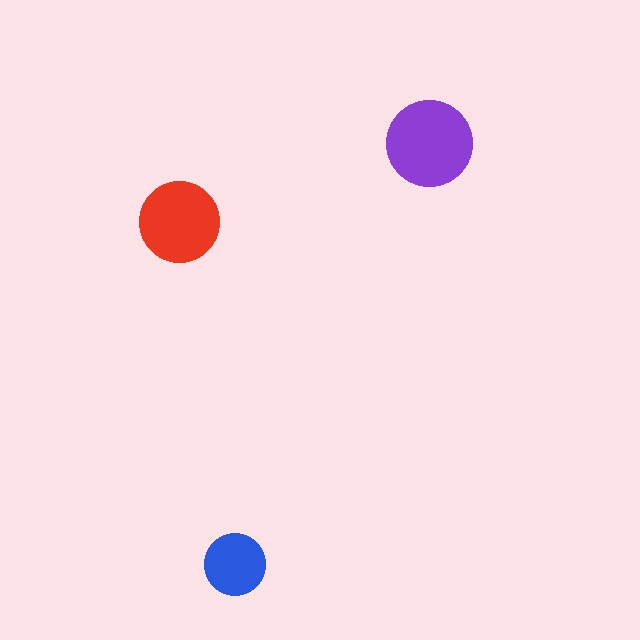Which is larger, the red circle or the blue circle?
The red one.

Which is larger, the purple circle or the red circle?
The purple one.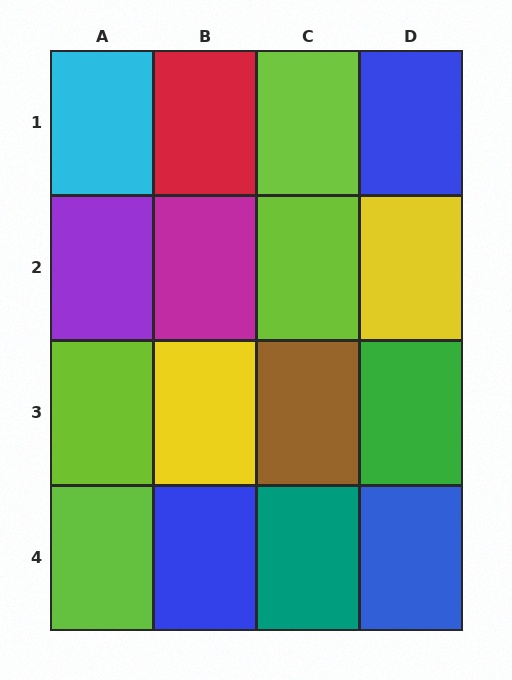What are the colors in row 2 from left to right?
Purple, magenta, lime, yellow.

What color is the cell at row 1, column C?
Lime.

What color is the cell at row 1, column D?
Blue.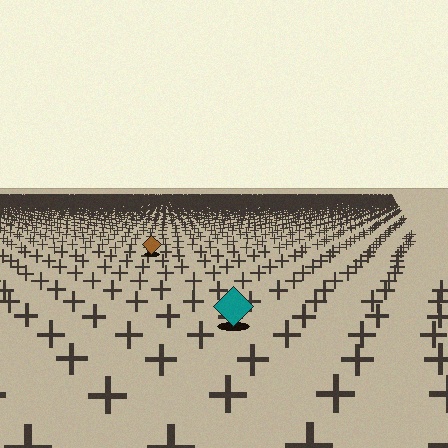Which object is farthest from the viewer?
The brown diamond is farthest from the viewer. It appears smaller and the ground texture around it is denser.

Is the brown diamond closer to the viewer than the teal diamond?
No. The teal diamond is closer — you can tell from the texture gradient: the ground texture is coarser near it.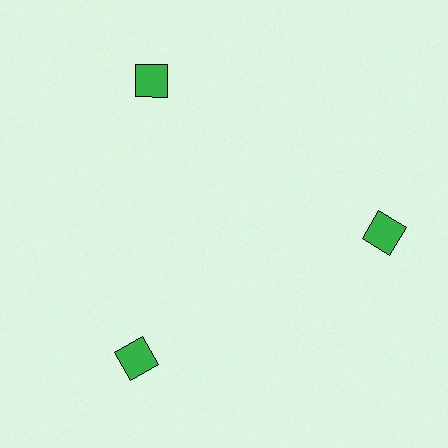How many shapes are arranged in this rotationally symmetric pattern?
There are 3 shapes, arranged in 3 groups of 1.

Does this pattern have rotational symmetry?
Yes, this pattern has 3-fold rotational symmetry. It looks the same after rotating 120 degrees around the center.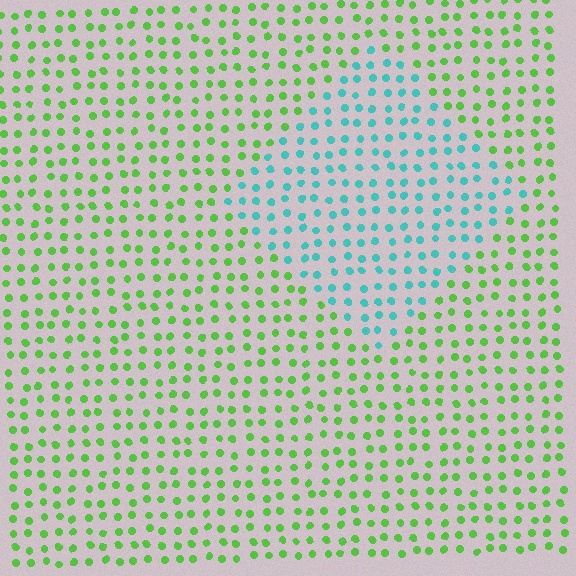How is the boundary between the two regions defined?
The boundary is defined purely by a slight shift in hue (about 65 degrees). Spacing, size, and orientation are identical on both sides.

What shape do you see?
I see a diamond.